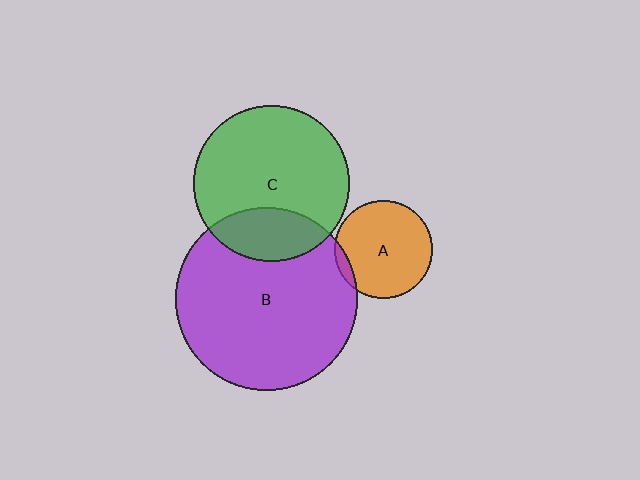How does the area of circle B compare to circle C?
Approximately 1.4 times.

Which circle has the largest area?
Circle B (purple).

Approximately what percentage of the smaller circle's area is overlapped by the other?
Approximately 5%.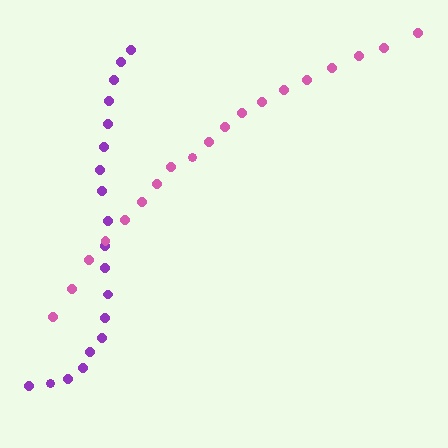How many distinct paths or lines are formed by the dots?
There are 2 distinct paths.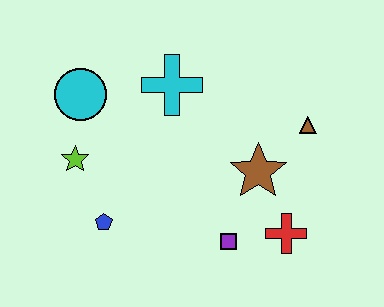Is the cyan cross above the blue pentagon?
Yes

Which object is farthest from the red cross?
The cyan circle is farthest from the red cross.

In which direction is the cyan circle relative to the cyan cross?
The cyan circle is to the left of the cyan cross.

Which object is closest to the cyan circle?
The lime star is closest to the cyan circle.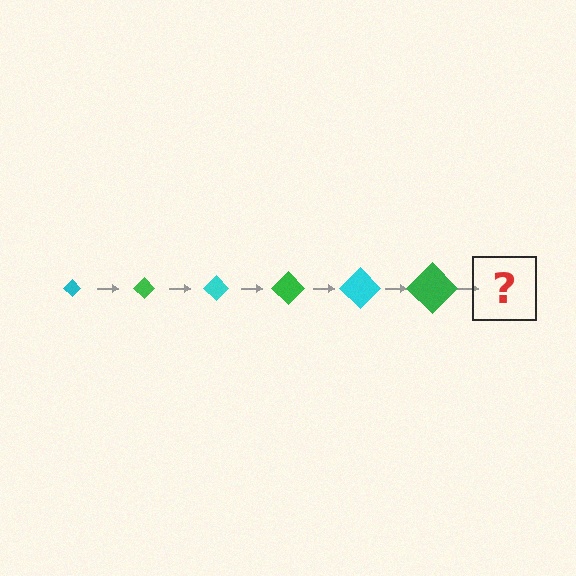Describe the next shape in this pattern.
It should be a cyan diamond, larger than the previous one.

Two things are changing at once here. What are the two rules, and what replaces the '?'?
The two rules are that the diamond grows larger each step and the color cycles through cyan and green. The '?' should be a cyan diamond, larger than the previous one.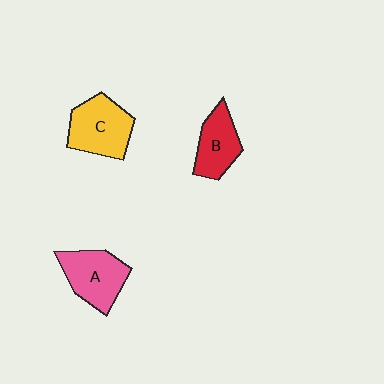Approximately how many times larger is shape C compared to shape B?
Approximately 1.3 times.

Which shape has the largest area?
Shape C (yellow).